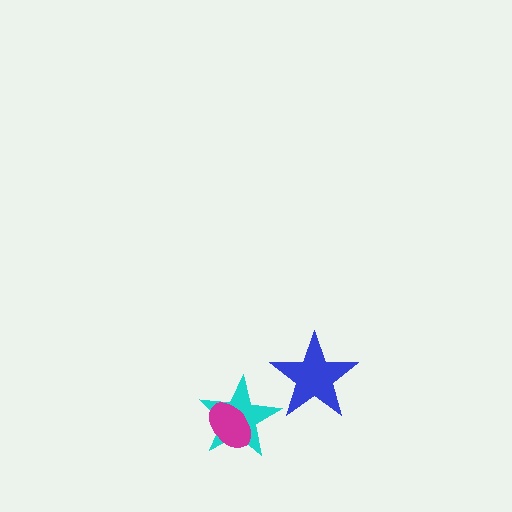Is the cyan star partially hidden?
Yes, it is partially covered by another shape.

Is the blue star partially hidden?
No, no other shape covers it.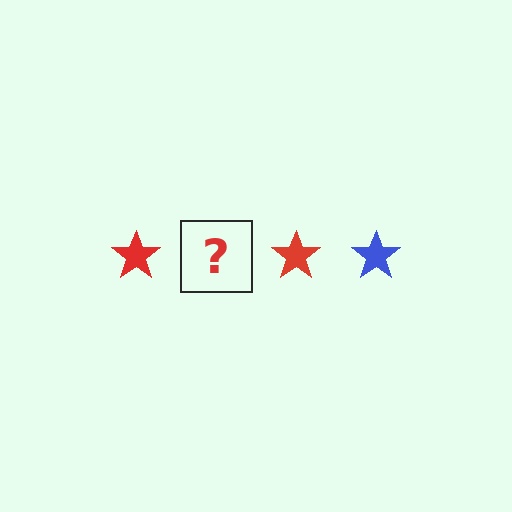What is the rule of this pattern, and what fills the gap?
The rule is that the pattern cycles through red, blue stars. The gap should be filled with a blue star.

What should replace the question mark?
The question mark should be replaced with a blue star.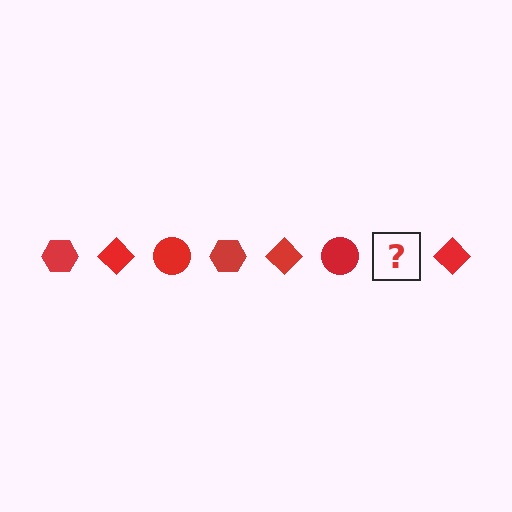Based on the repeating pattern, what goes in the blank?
The blank should be a red hexagon.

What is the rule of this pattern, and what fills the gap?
The rule is that the pattern cycles through hexagon, diamond, circle shapes in red. The gap should be filled with a red hexagon.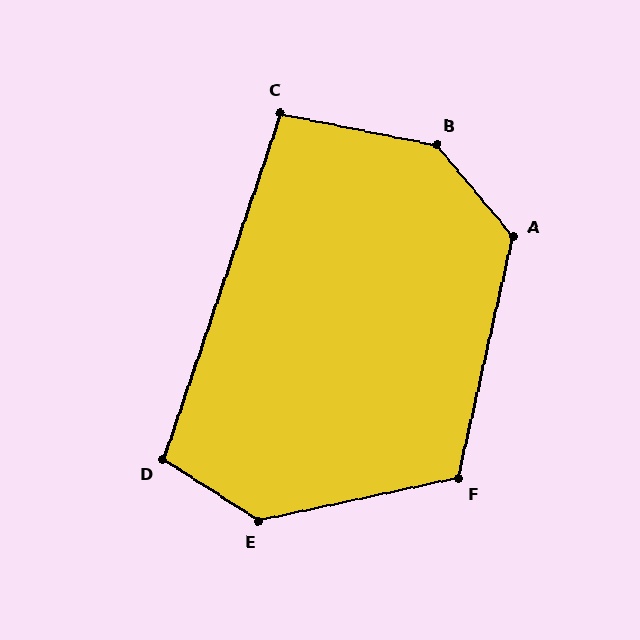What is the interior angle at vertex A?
Approximately 128 degrees (obtuse).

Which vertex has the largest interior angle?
B, at approximately 141 degrees.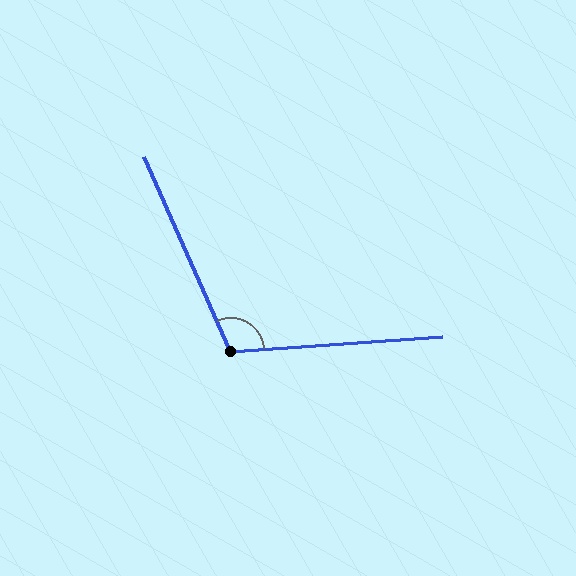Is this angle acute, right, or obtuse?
It is obtuse.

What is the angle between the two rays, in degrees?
Approximately 110 degrees.